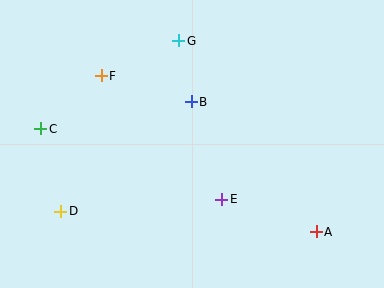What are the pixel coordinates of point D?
Point D is at (61, 211).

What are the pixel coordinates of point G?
Point G is at (179, 41).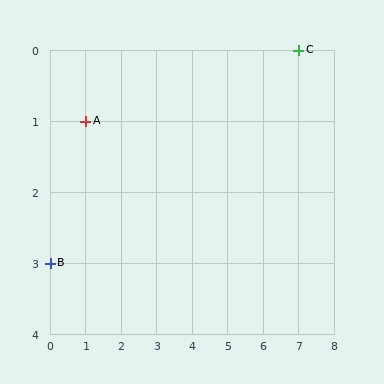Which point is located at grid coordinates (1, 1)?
Point A is at (1, 1).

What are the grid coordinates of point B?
Point B is at grid coordinates (0, 3).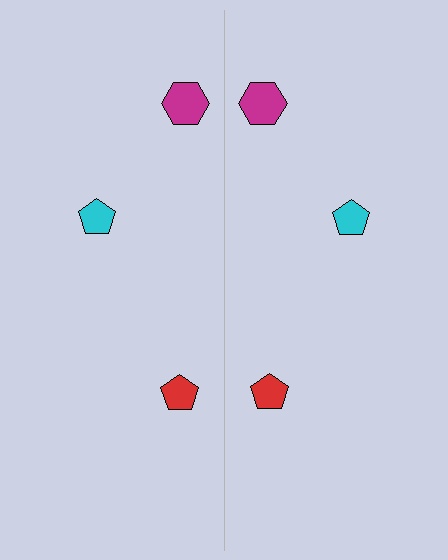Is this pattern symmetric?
Yes, this pattern has bilateral (reflection) symmetry.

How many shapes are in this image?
There are 6 shapes in this image.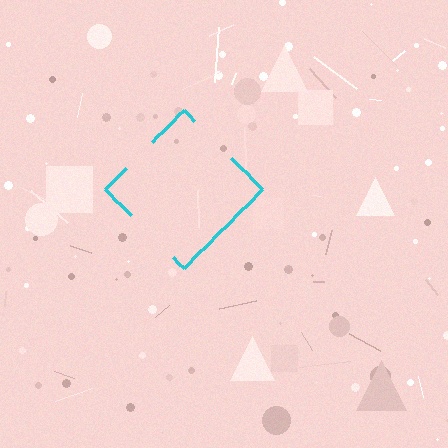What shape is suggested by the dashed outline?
The dashed outline suggests a diamond.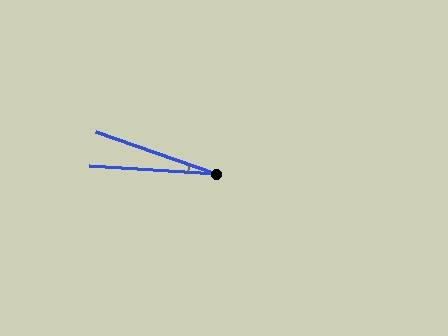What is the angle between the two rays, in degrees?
Approximately 16 degrees.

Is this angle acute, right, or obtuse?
It is acute.